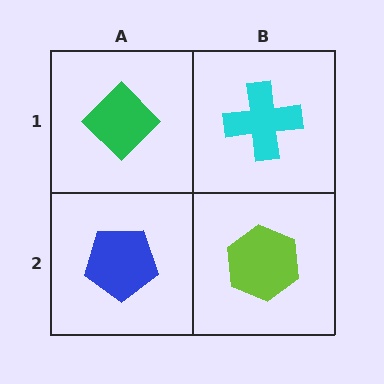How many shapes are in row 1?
2 shapes.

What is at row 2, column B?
A lime hexagon.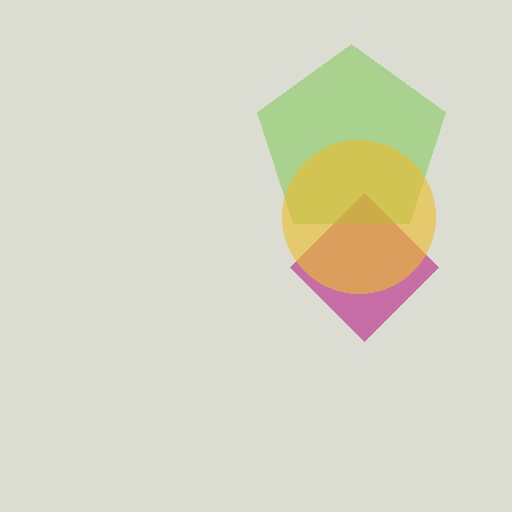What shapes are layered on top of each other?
The layered shapes are: a magenta diamond, a lime pentagon, a yellow circle.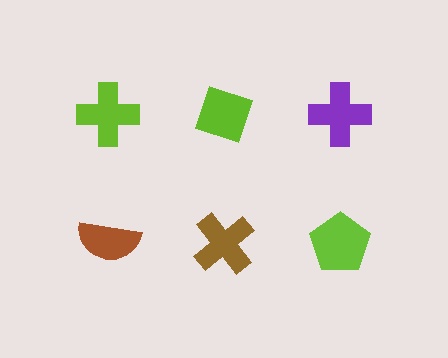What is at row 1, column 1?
A lime cross.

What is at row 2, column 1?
A brown semicircle.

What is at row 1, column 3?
A purple cross.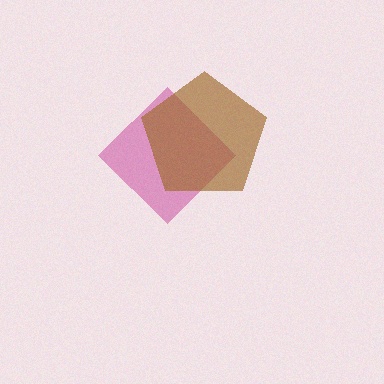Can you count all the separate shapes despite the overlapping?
Yes, there are 2 separate shapes.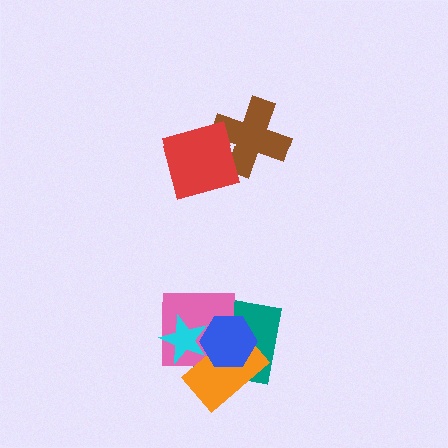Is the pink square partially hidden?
Yes, it is partially covered by another shape.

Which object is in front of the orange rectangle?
The blue hexagon is in front of the orange rectangle.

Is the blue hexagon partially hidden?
No, no other shape covers it.